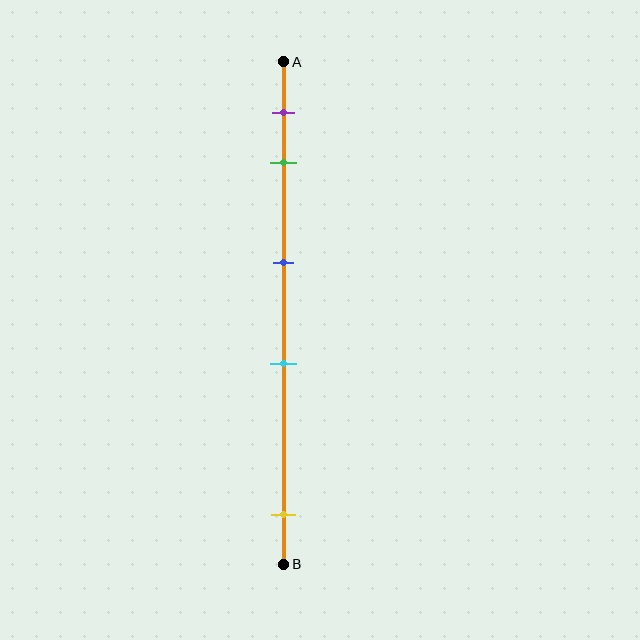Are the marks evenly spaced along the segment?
No, the marks are not evenly spaced.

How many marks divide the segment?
There are 5 marks dividing the segment.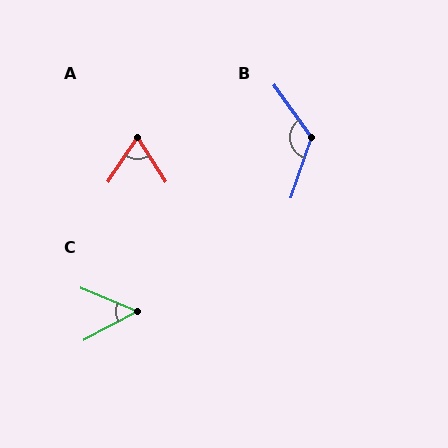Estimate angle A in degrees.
Approximately 66 degrees.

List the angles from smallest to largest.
C (51°), A (66°), B (126°).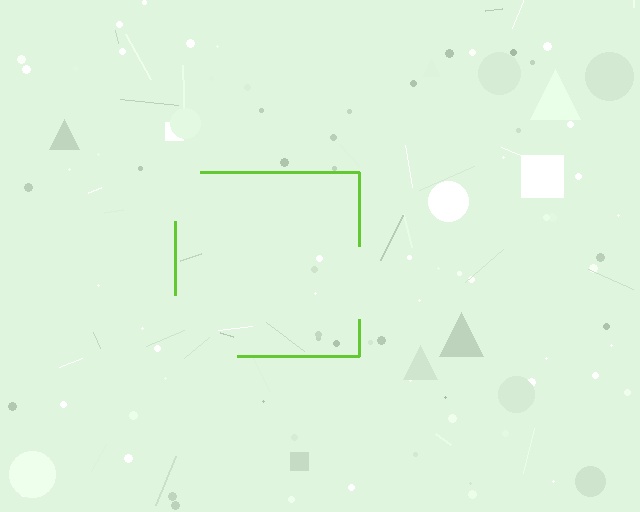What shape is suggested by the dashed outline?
The dashed outline suggests a square.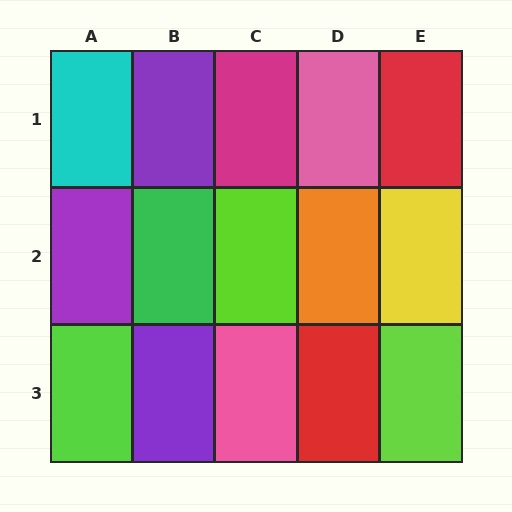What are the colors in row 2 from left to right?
Purple, green, lime, orange, yellow.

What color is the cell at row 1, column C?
Magenta.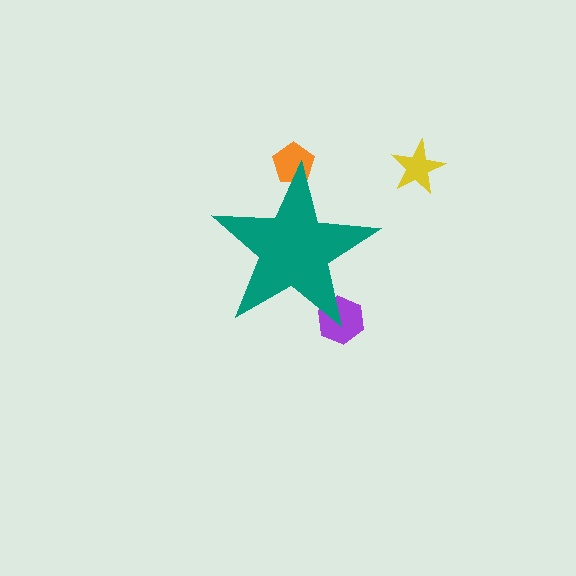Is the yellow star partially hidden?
No, the yellow star is fully visible.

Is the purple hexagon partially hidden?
Yes, the purple hexagon is partially hidden behind the teal star.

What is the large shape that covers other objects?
A teal star.